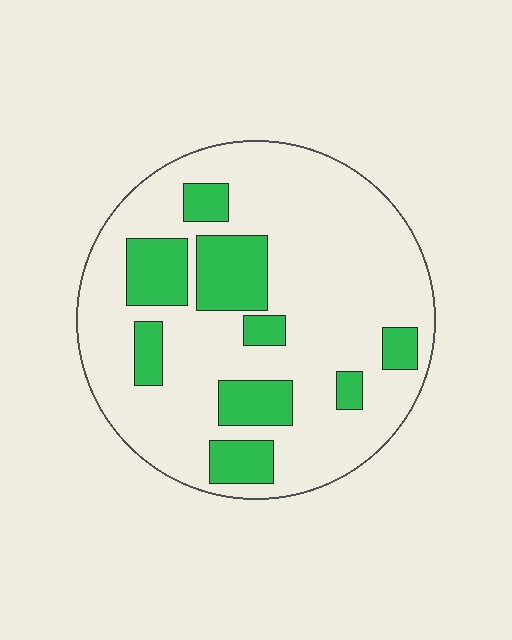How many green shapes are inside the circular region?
9.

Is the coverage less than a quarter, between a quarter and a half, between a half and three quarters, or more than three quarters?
Less than a quarter.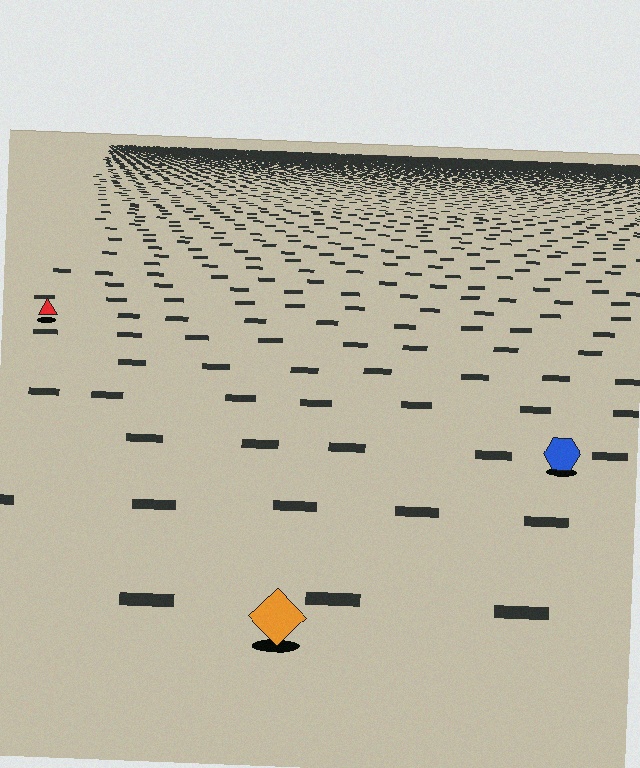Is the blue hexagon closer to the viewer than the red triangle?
Yes. The blue hexagon is closer — you can tell from the texture gradient: the ground texture is coarser near it.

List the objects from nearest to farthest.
From nearest to farthest: the orange diamond, the blue hexagon, the red triangle.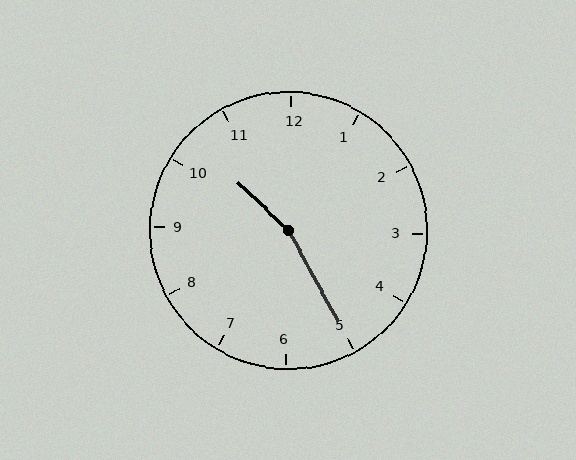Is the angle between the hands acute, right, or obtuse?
It is obtuse.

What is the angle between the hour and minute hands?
Approximately 162 degrees.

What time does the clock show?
10:25.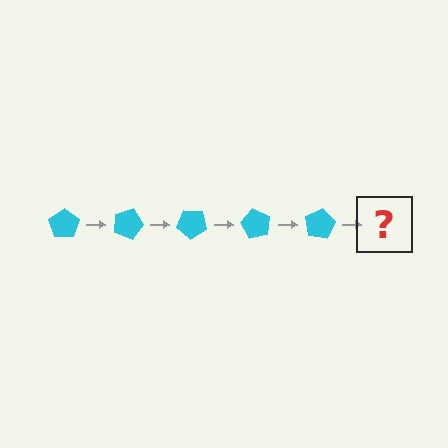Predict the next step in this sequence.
The next step is a cyan pentagon rotated 100 degrees.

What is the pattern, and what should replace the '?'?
The pattern is that the pentagon rotates 20 degrees each step. The '?' should be a cyan pentagon rotated 100 degrees.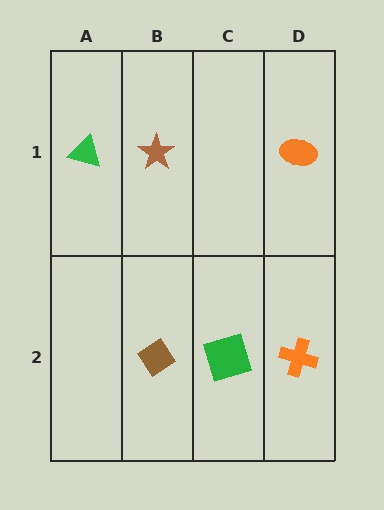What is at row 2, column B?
A brown diamond.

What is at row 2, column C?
A green square.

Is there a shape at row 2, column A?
No, that cell is empty.